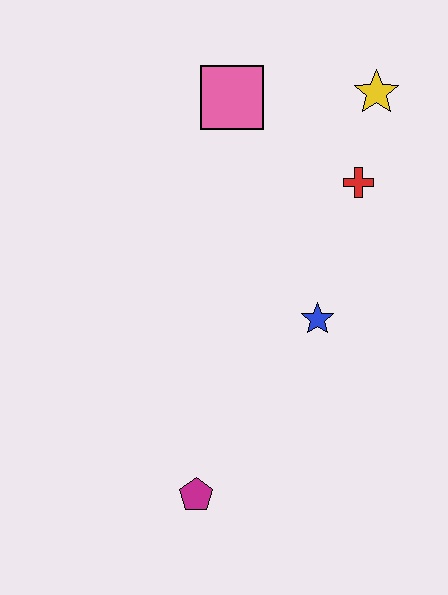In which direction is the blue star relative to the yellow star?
The blue star is below the yellow star.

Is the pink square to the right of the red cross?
No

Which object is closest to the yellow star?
The red cross is closest to the yellow star.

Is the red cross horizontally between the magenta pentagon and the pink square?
No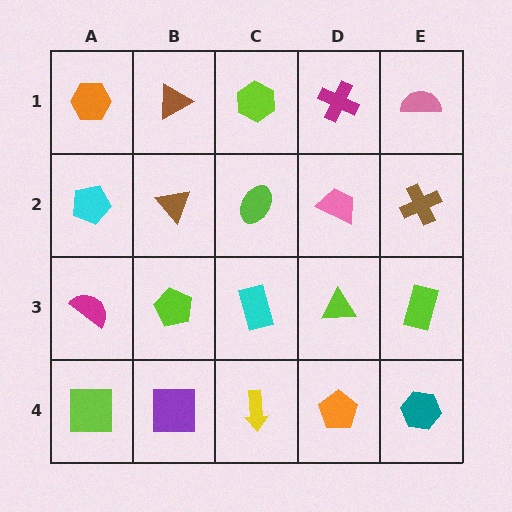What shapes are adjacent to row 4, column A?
A magenta semicircle (row 3, column A), a purple square (row 4, column B).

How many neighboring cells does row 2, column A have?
3.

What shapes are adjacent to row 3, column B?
A brown triangle (row 2, column B), a purple square (row 4, column B), a magenta semicircle (row 3, column A), a cyan rectangle (row 3, column C).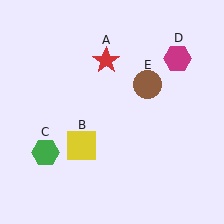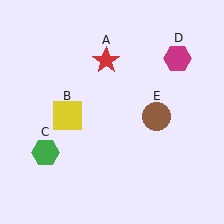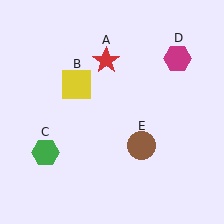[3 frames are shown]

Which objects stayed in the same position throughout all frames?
Red star (object A) and green hexagon (object C) and magenta hexagon (object D) remained stationary.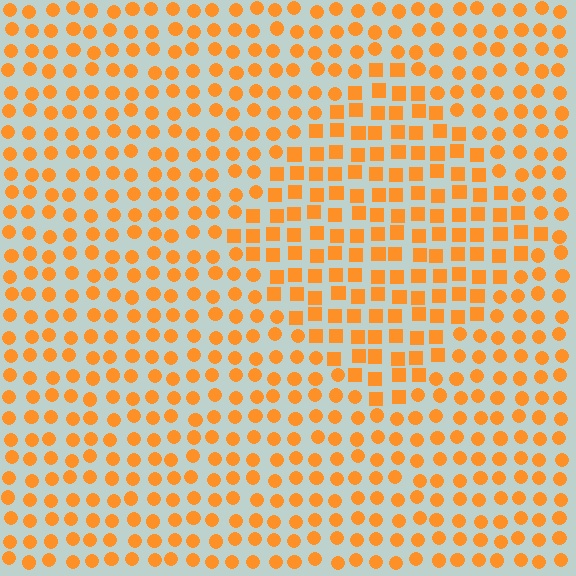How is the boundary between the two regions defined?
The boundary is defined by a change in element shape: squares inside vs. circles outside. All elements share the same color and spacing.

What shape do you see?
I see a diamond.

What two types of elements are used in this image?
The image uses squares inside the diamond region and circles outside it.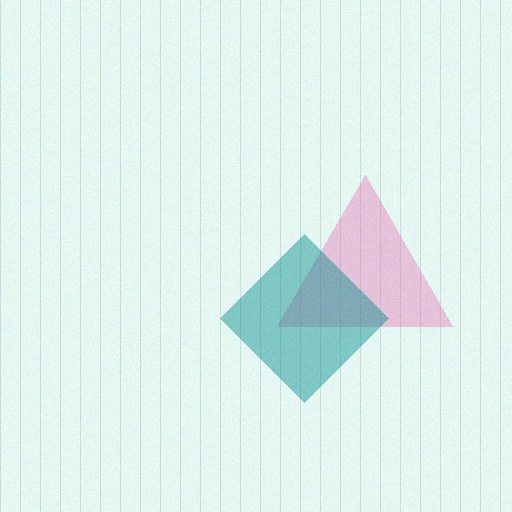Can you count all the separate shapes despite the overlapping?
Yes, there are 2 separate shapes.